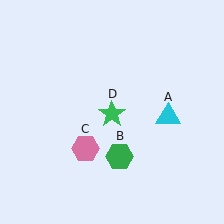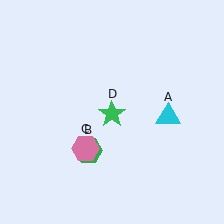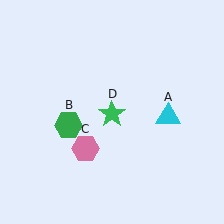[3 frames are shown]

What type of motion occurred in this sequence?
The green hexagon (object B) rotated clockwise around the center of the scene.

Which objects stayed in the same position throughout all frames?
Cyan triangle (object A) and pink hexagon (object C) and green star (object D) remained stationary.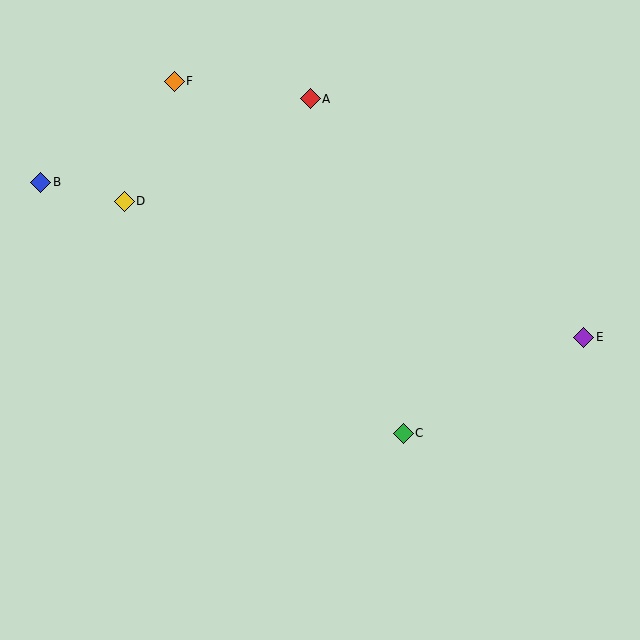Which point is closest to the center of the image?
Point C at (403, 433) is closest to the center.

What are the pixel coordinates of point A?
Point A is at (310, 99).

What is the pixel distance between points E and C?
The distance between E and C is 205 pixels.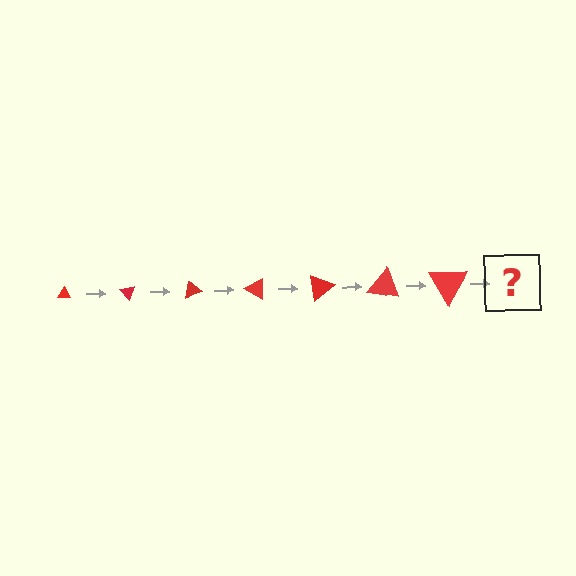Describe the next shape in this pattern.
It should be a triangle, larger than the previous one and rotated 350 degrees from the start.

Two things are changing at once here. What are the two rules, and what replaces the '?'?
The two rules are that the triangle grows larger each step and it rotates 50 degrees each step. The '?' should be a triangle, larger than the previous one and rotated 350 degrees from the start.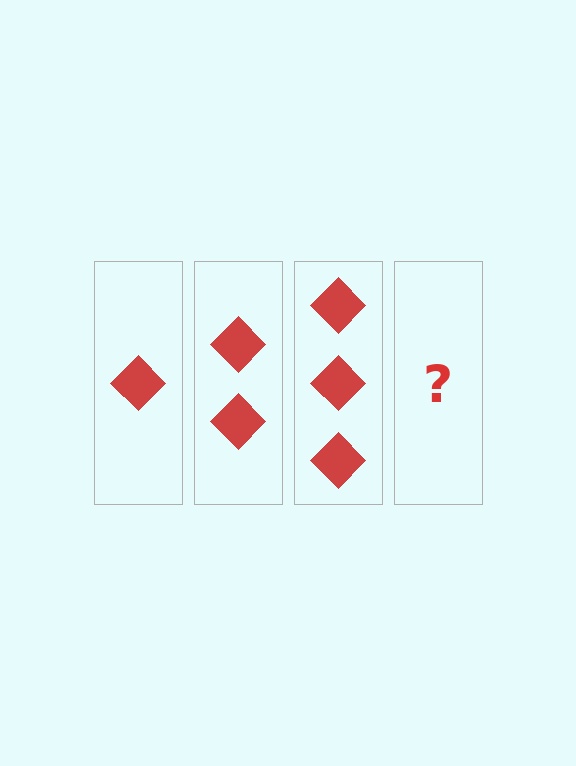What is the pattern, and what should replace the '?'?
The pattern is that each step adds one more diamond. The '?' should be 4 diamonds.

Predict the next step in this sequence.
The next step is 4 diamonds.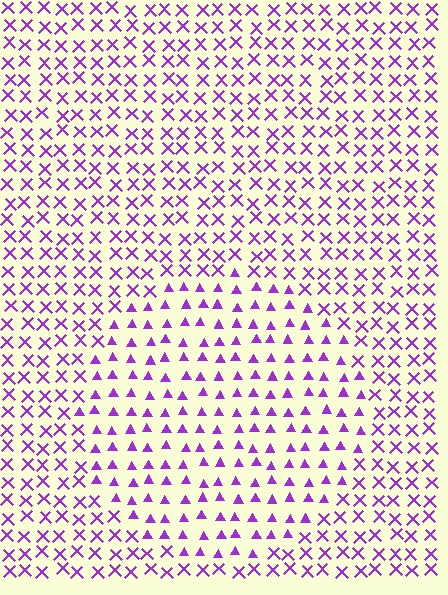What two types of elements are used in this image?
The image uses triangles inside the circle region and X marks outside it.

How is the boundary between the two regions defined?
The boundary is defined by a change in element shape: triangles inside vs. X marks outside. All elements share the same color and spacing.